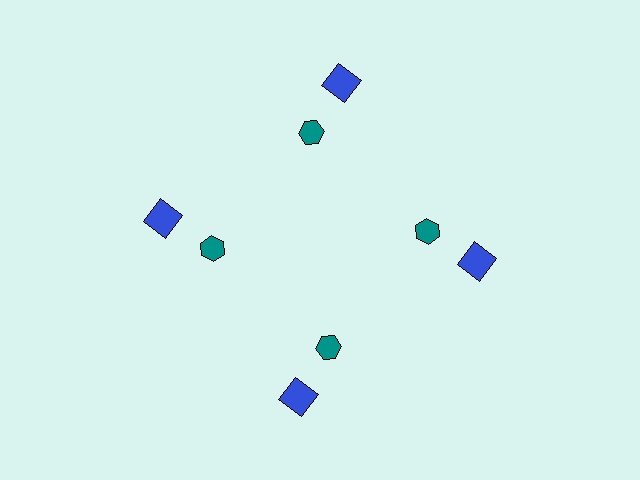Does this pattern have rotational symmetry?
Yes, this pattern has 4-fold rotational symmetry. It looks the same after rotating 90 degrees around the center.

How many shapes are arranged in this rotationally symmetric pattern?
There are 8 shapes, arranged in 4 groups of 2.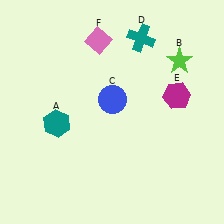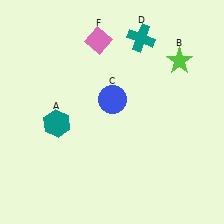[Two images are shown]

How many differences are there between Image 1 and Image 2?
There is 1 difference between the two images.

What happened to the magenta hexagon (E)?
The magenta hexagon (E) was removed in Image 2. It was in the top-right area of Image 1.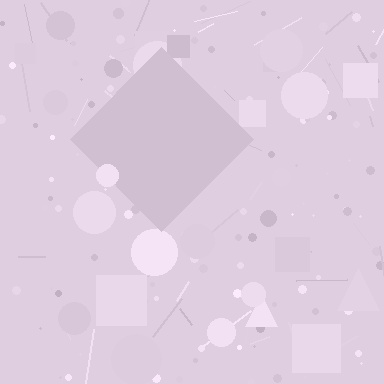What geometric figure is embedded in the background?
A diamond is embedded in the background.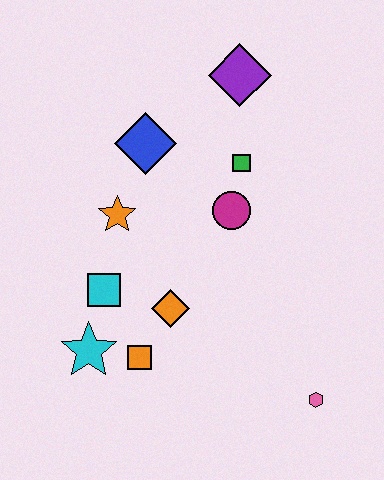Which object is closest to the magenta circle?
The green square is closest to the magenta circle.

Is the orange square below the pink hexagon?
No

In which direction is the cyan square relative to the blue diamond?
The cyan square is below the blue diamond.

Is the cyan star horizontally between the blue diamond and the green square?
No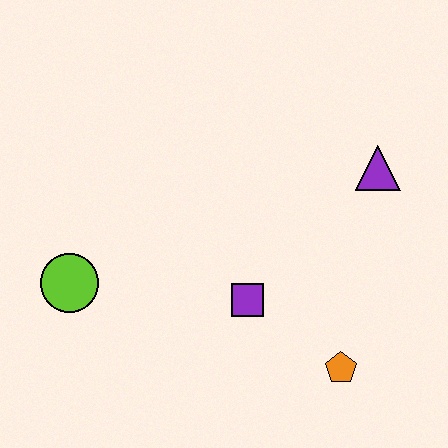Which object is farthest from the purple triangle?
The lime circle is farthest from the purple triangle.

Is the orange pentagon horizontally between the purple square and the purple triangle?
Yes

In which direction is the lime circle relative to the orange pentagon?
The lime circle is to the left of the orange pentagon.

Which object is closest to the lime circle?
The purple square is closest to the lime circle.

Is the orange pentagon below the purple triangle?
Yes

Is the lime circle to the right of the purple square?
No